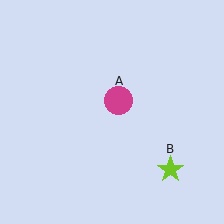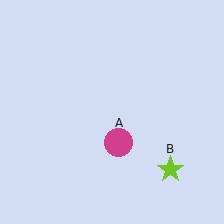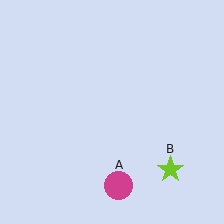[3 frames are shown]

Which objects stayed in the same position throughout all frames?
Lime star (object B) remained stationary.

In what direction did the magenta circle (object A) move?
The magenta circle (object A) moved down.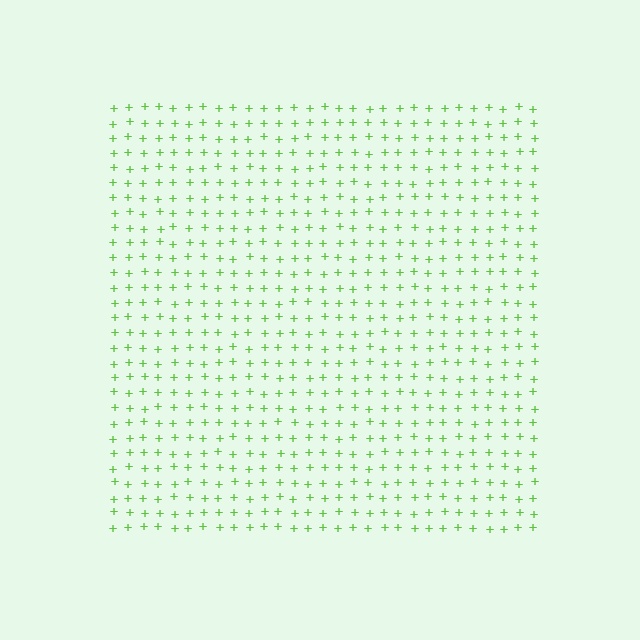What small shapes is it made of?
It is made of small plus signs.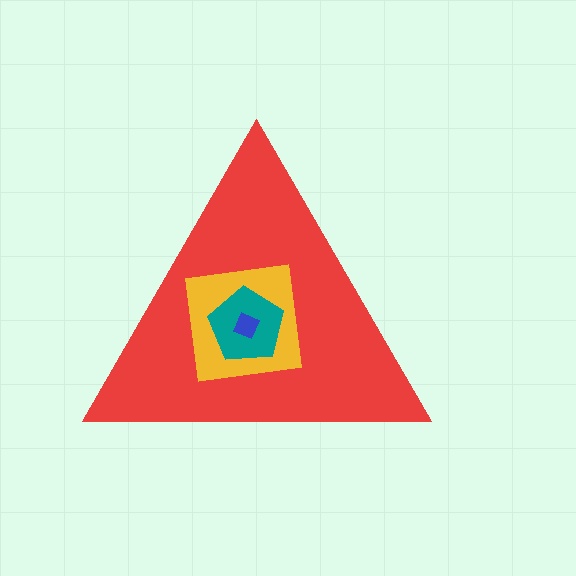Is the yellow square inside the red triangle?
Yes.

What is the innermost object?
The blue square.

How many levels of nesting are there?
4.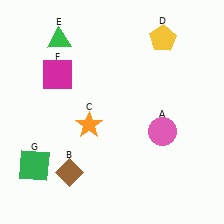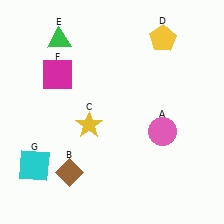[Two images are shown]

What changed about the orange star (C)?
In Image 1, C is orange. In Image 2, it changed to yellow.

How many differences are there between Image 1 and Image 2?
There are 2 differences between the two images.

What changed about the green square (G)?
In Image 1, G is green. In Image 2, it changed to cyan.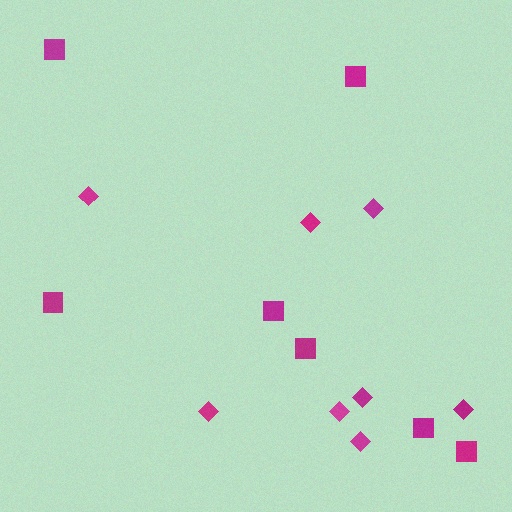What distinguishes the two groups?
There are 2 groups: one group of squares (7) and one group of diamonds (8).